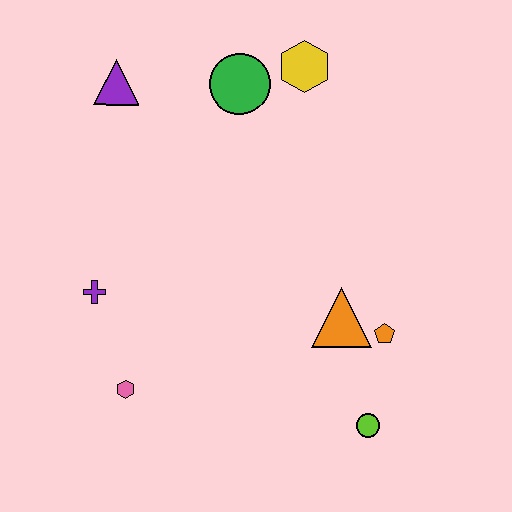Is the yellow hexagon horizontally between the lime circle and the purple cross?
Yes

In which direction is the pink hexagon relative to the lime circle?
The pink hexagon is to the left of the lime circle.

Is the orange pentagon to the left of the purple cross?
No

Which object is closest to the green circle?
The yellow hexagon is closest to the green circle.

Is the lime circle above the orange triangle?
No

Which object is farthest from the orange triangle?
The purple triangle is farthest from the orange triangle.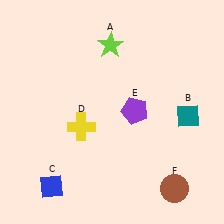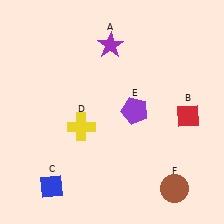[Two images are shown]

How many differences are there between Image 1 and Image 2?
There are 2 differences between the two images.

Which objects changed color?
A changed from lime to purple. B changed from teal to red.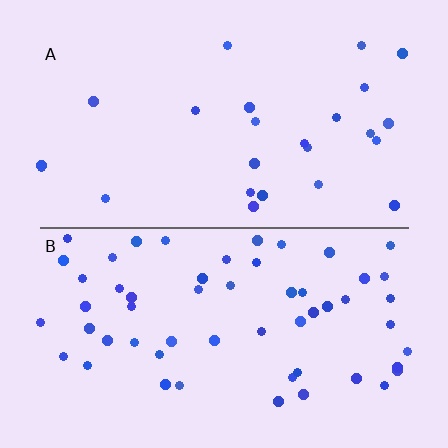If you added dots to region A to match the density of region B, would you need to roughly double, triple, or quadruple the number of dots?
Approximately double.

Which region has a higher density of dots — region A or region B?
B (the bottom).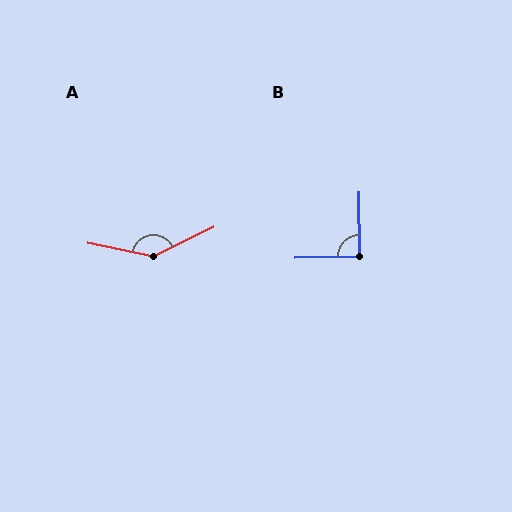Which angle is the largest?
A, at approximately 142 degrees.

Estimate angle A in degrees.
Approximately 142 degrees.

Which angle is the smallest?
B, at approximately 91 degrees.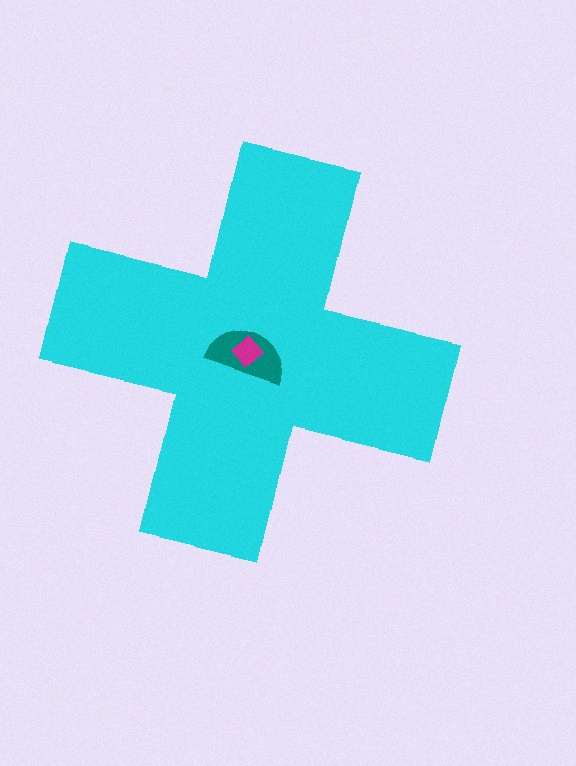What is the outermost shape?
The cyan cross.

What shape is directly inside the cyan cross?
The teal semicircle.